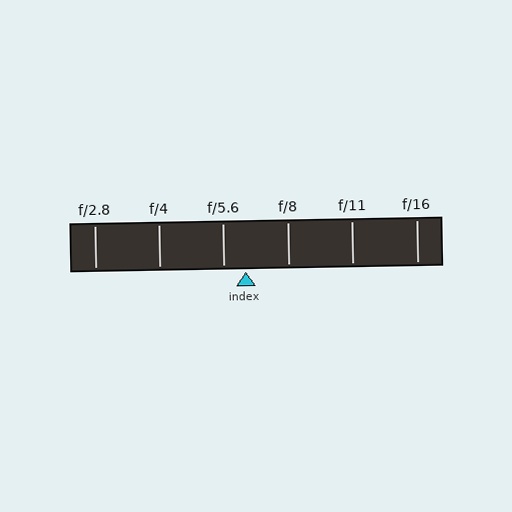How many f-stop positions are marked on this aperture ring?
There are 6 f-stop positions marked.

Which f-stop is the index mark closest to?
The index mark is closest to f/5.6.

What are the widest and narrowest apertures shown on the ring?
The widest aperture shown is f/2.8 and the narrowest is f/16.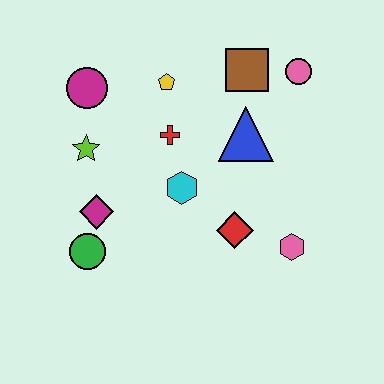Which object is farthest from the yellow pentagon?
The pink hexagon is farthest from the yellow pentagon.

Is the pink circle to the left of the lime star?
No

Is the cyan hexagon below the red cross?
Yes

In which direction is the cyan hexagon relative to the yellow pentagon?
The cyan hexagon is below the yellow pentagon.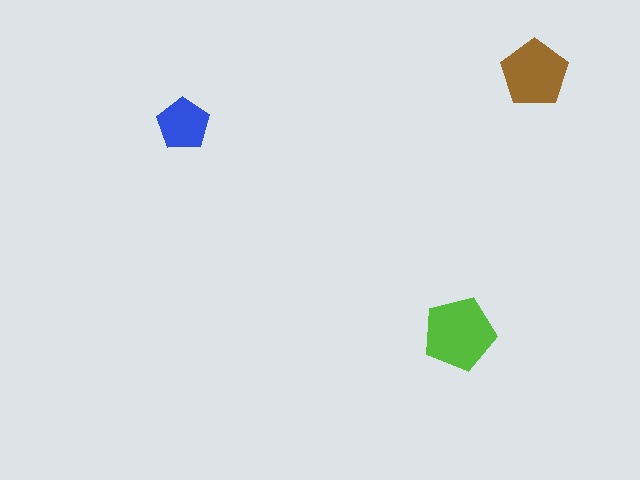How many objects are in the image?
There are 3 objects in the image.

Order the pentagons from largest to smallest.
the lime one, the brown one, the blue one.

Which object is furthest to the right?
The brown pentagon is rightmost.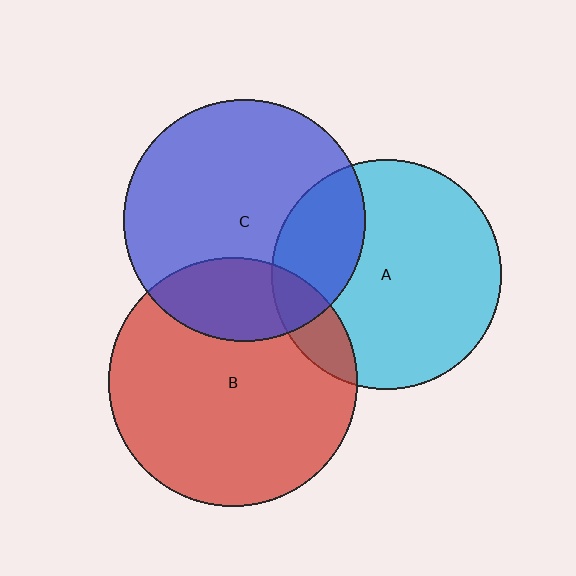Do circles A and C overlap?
Yes.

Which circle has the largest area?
Circle B (red).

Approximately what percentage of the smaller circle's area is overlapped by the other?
Approximately 25%.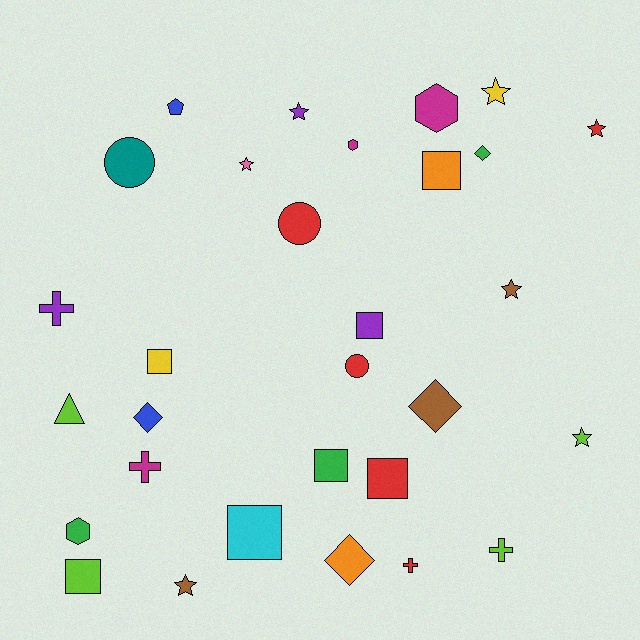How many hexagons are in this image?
There are 3 hexagons.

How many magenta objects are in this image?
There are 3 magenta objects.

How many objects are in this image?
There are 30 objects.